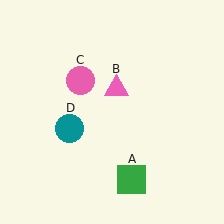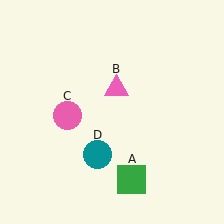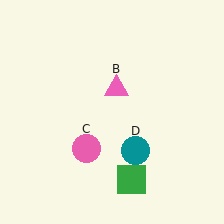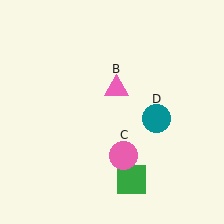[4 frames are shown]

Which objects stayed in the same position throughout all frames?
Green square (object A) and pink triangle (object B) remained stationary.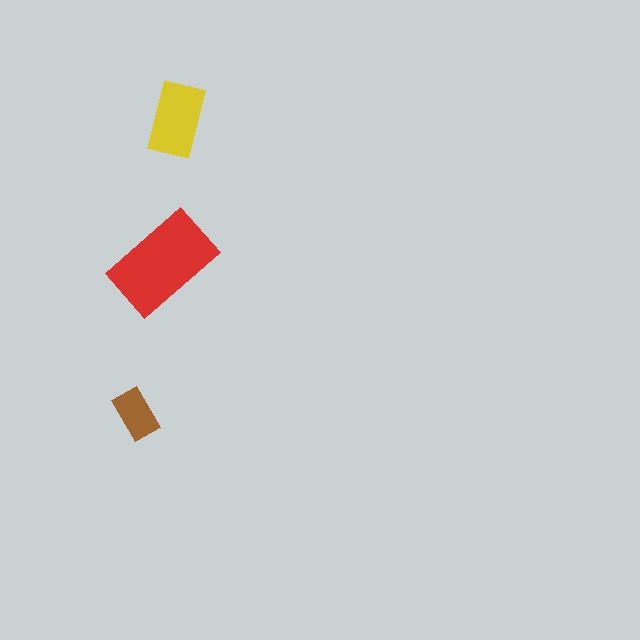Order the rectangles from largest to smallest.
the red one, the yellow one, the brown one.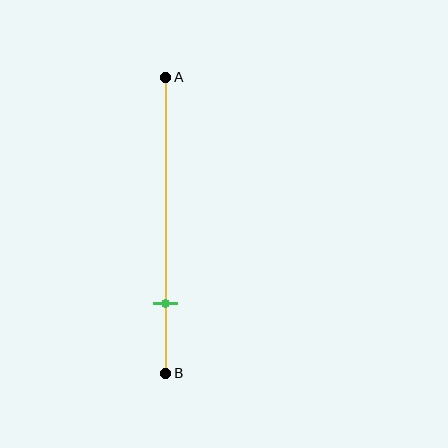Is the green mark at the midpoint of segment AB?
No, the mark is at about 75% from A, not at the 50% midpoint.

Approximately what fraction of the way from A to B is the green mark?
The green mark is approximately 75% of the way from A to B.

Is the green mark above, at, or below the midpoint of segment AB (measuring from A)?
The green mark is below the midpoint of segment AB.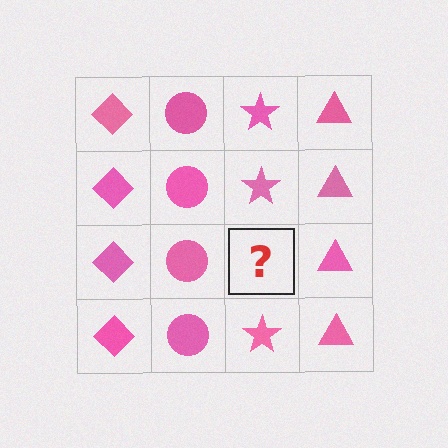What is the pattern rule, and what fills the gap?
The rule is that each column has a consistent shape. The gap should be filled with a pink star.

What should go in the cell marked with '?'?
The missing cell should contain a pink star.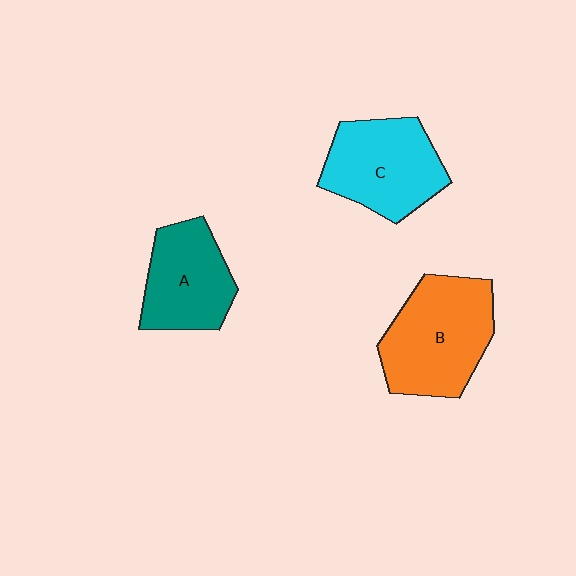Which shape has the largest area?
Shape B (orange).